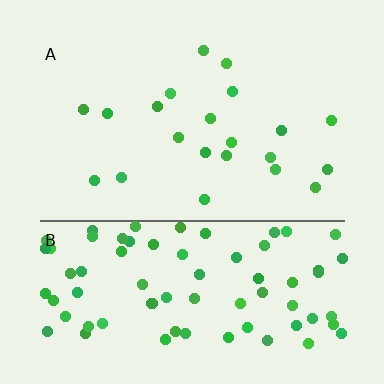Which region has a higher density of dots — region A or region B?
B (the bottom).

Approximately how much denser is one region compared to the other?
Approximately 3.8× — region B over region A.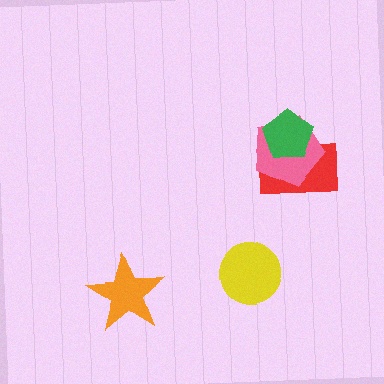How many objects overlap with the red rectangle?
2 objects overlap with the red rectangle.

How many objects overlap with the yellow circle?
0 objects overlap with the yellow circle.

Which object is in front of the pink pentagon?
The green pentagon is in front of the pink pentagon.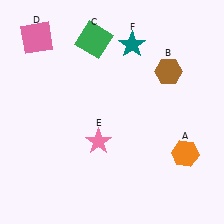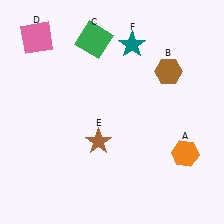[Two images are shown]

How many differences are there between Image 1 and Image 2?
There is 1 difference between the two images.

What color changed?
The star (E) changed from pink in Image 1 to brown in Image 2.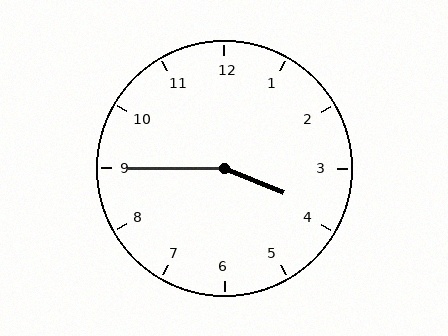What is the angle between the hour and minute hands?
Approximately 158 degrees.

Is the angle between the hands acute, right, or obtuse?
It is obtuse.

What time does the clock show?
3:45.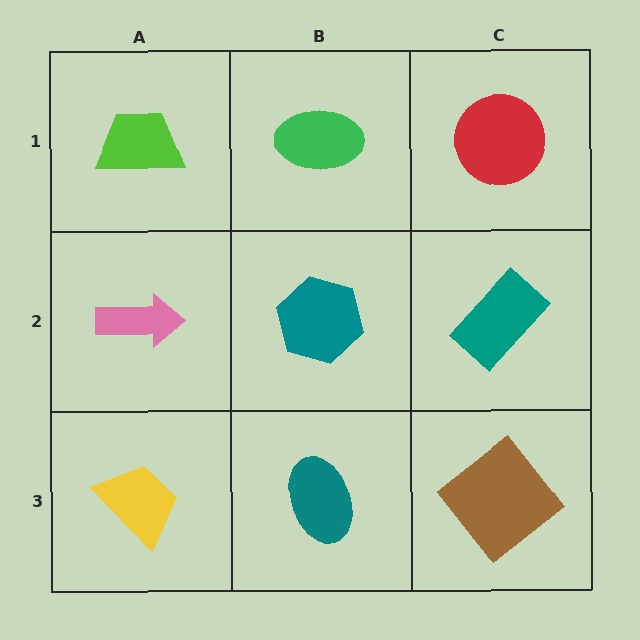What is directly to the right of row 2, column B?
A teal rectangle.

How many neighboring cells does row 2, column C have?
3.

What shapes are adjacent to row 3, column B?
A teal hexagon (row 2, column B), a yellow trapezoid (row 3, column A), a brown diamond (row 3, column C).